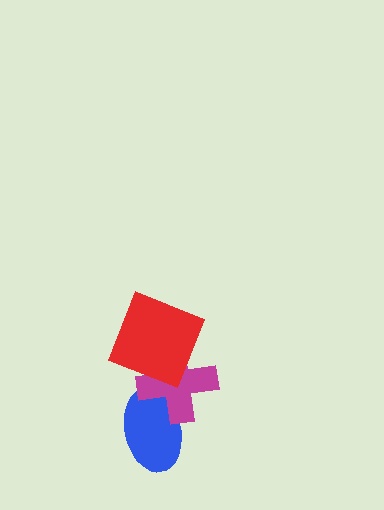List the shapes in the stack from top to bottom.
From top to bottom: the red square, the magenta cross, the blue ellipse.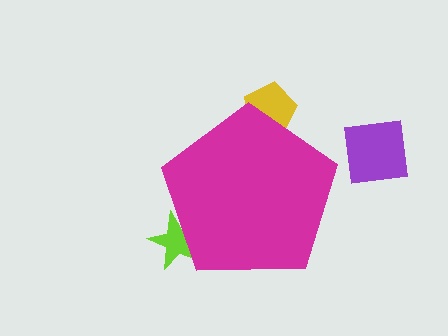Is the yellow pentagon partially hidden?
Yes, the yellow pentagon is partially hidden behind the magenta pentagon.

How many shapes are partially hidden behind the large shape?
2 shapes are partially hidden.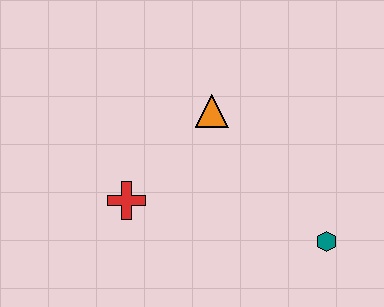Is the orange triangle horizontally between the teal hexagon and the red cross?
Yes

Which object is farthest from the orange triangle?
The teal hexagon is farthest from the orange triangle.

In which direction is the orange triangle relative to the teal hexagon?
The orange triangle is above the teal hexagon.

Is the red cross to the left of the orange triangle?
Yes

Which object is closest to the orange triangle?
The red cross is closest to the orange triangle.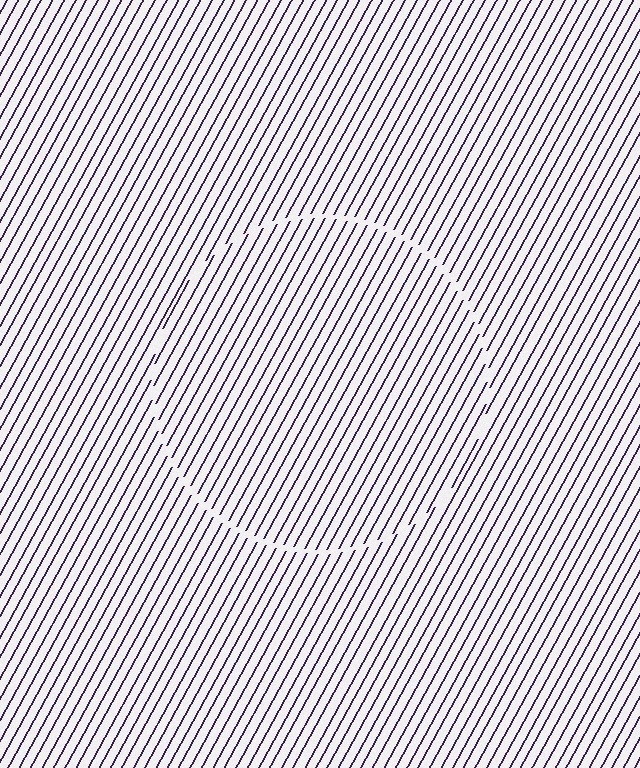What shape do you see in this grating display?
An illusory circle. The interior of the shape contains the same grating, shifted by half a period — the contour is defined by the phase discontinuity where line-ends from the inner and outer gratings abut.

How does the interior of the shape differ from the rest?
The interior of the shape contains the same grating, shifted by half a period — the contour is defined by the phase discontinuity where line-ends from the inner and outer gratings abut.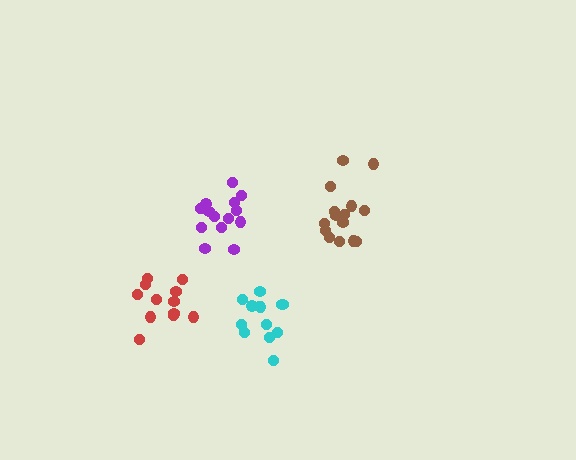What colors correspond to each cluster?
The clusters are colored: red, purple, cyan, brown.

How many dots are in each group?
Group 1: 12 dots, Group 2: 14 dots, Group 3: 13 dots, Group 4: 15 dots (54 total).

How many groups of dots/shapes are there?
There are 4 groups.